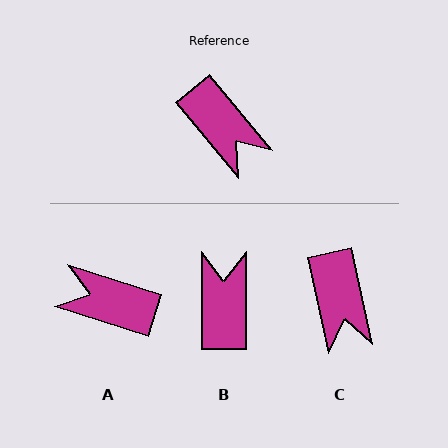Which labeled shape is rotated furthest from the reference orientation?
A, about 147 degrees away.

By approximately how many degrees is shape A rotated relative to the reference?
Approximately 147 degrees clockwise.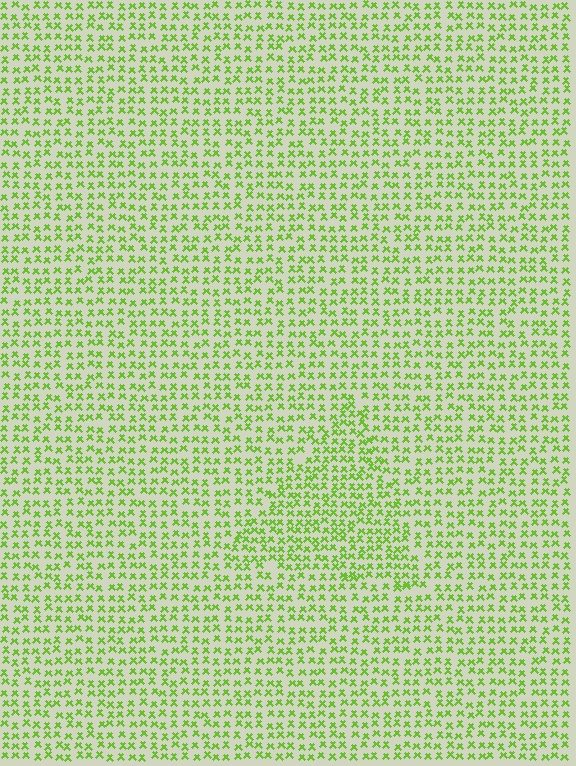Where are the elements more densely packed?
The elements are more densely packed inside the triangle boundary.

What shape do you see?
I see a triangle.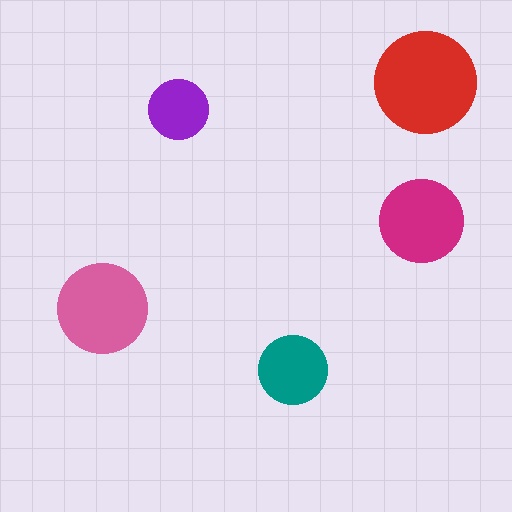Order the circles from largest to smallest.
the red one, the pink one, the magenta one, the teal one, the purple one.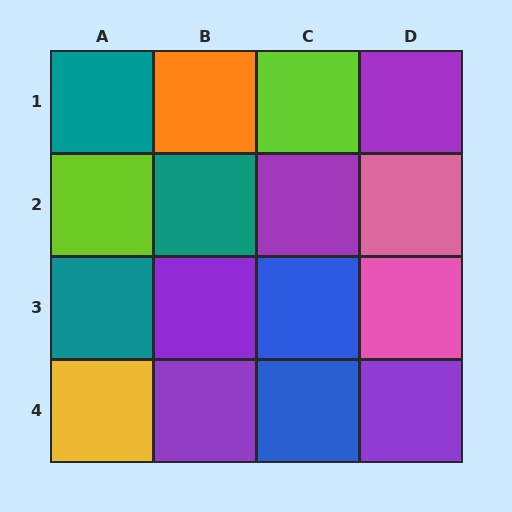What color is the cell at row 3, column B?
Purple.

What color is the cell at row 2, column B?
Teal.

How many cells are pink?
2 cells are pink.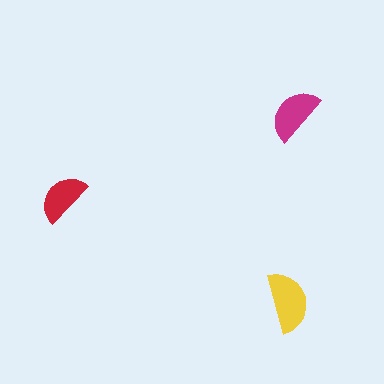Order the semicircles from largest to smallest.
the yellow one, the magenta one, the red one.